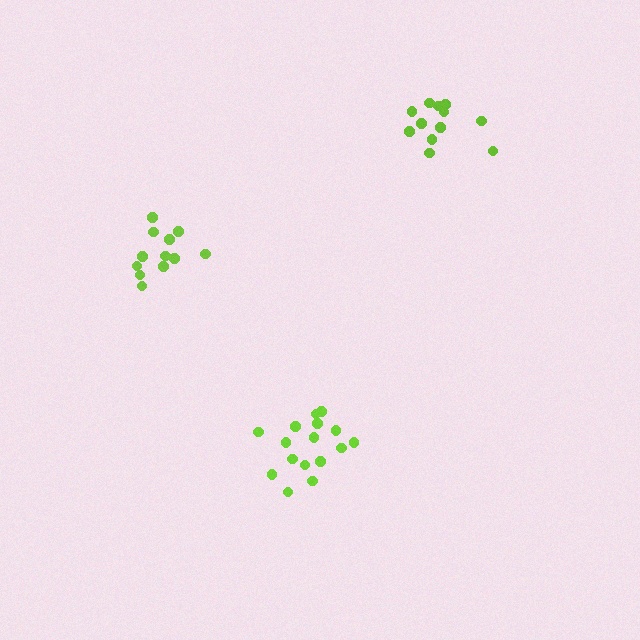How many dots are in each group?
Group 1: 12 dots, Group 2: 12 dots, Group 3: 16 dots (40 total).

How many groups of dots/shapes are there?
There are 3 groups.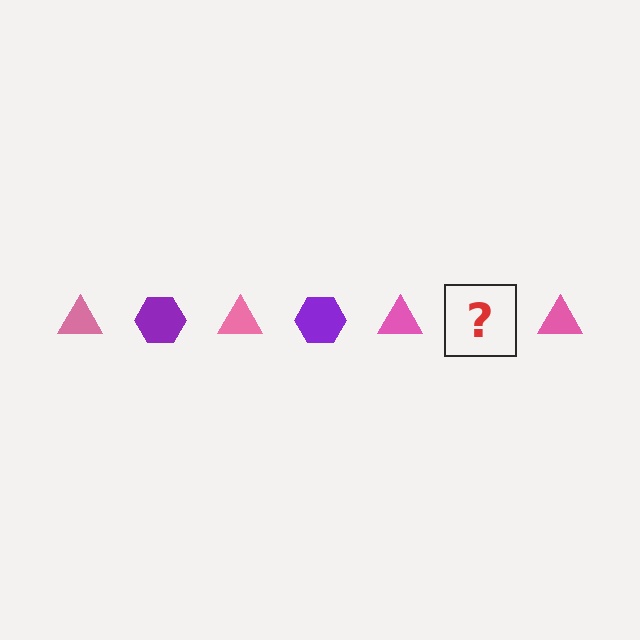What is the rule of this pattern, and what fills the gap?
The rule is that the pattern alternates between pink triangle and purple hexagon. The gap should be filled with a purple hexagon.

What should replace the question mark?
The question mark should be replaced with a purple hexagon.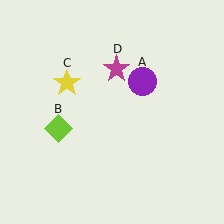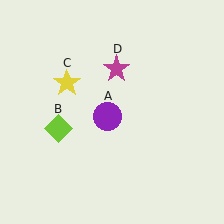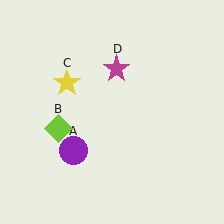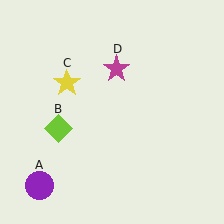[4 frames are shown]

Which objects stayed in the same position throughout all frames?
Lime diamond (object B) and yellow star (object C) and magenta star (object D) remained stationary.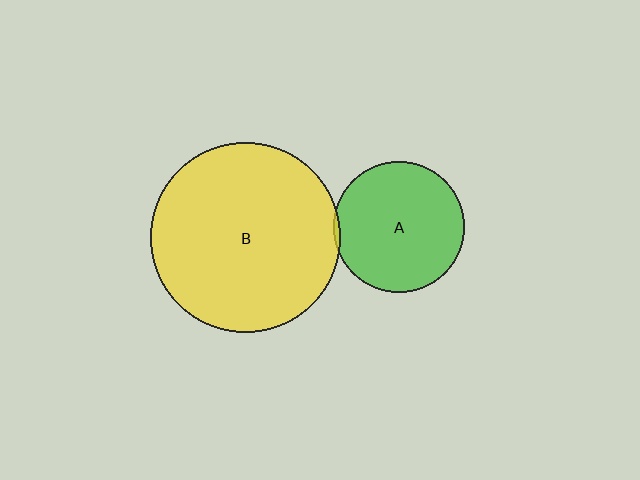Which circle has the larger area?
Circle B (yellow).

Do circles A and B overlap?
Yes.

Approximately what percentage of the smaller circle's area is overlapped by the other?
Approximately 5%.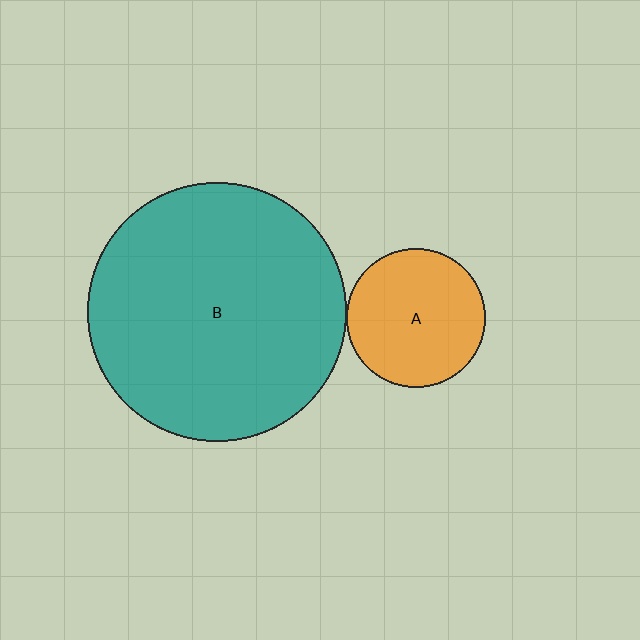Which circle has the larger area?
Circle B (teal).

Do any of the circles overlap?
No, none of the circles overlap.